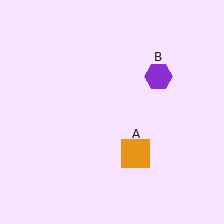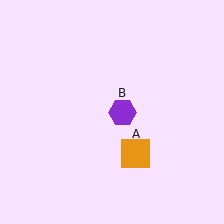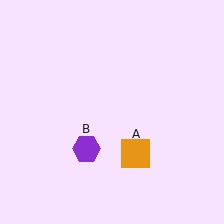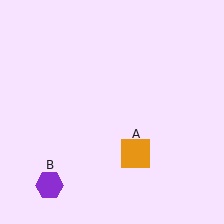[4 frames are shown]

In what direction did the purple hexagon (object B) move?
The purple hexagon (object B) moved down and to the left.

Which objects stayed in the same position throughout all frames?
Orange square (object A) remained stationary.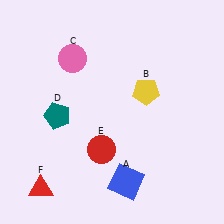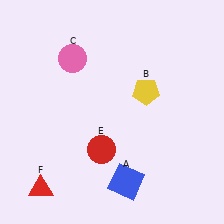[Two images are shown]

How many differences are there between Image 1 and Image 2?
There is 1 difference between the two images.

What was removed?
The teal pentagon (D) was removed in Image 2.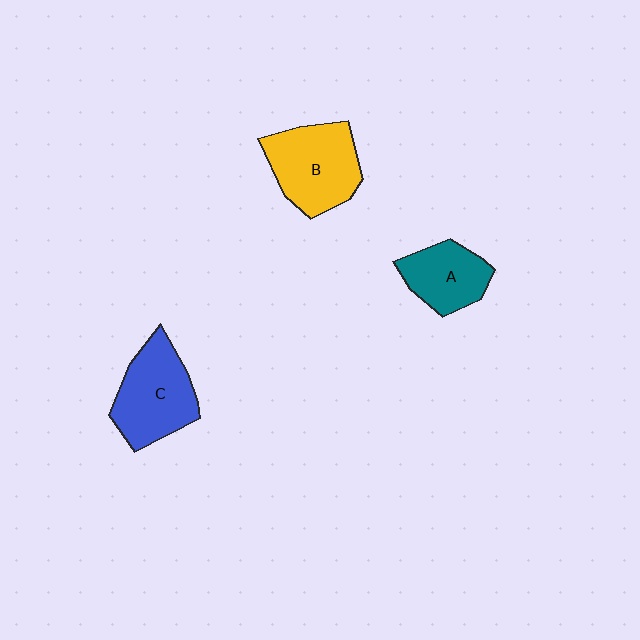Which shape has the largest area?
Shape B (yellow).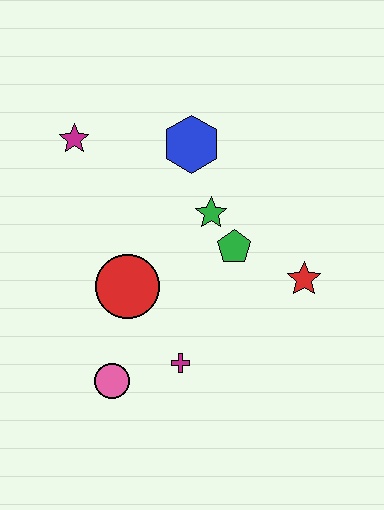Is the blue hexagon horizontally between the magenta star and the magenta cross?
No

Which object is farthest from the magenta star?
The red star is farthest from the magenta star.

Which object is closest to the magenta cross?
The pink circle is closest to the magenta cross.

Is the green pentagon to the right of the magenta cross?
Yes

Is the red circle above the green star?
No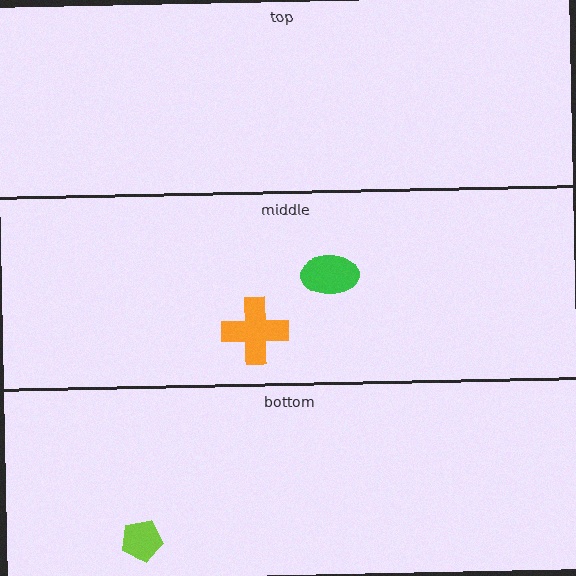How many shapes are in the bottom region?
1.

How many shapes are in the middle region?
2.